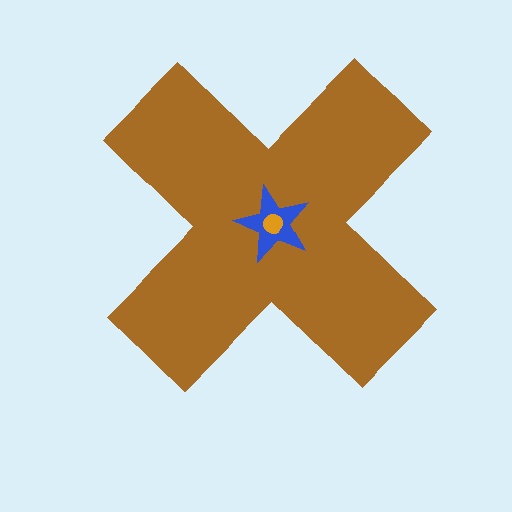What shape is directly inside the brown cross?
The blue star.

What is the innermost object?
The orange circle.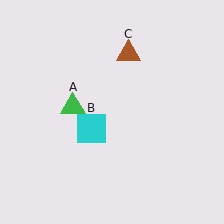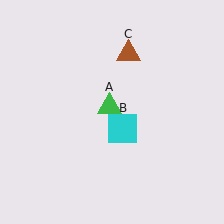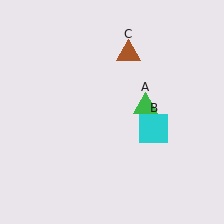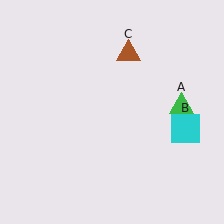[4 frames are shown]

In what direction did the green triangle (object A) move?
The green triangle (object A) moved right.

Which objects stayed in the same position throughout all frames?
Brown triangle (object C) remained stationary.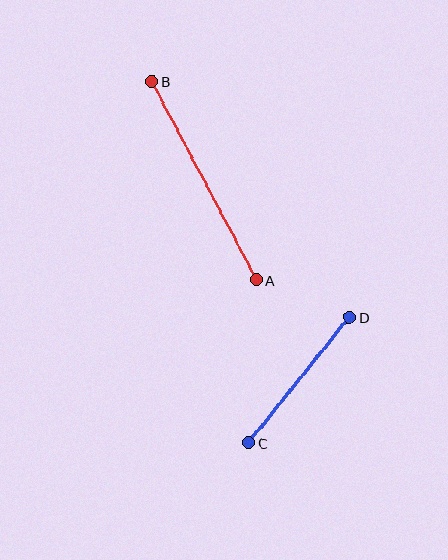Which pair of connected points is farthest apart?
Points A and B are farthest apart.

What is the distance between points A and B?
The distance is approximately 224 pixels.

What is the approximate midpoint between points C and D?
The midpoint is at approximately (299, 380) pixels.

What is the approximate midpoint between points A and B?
The midpoint is at approximately (204, 181) pixels.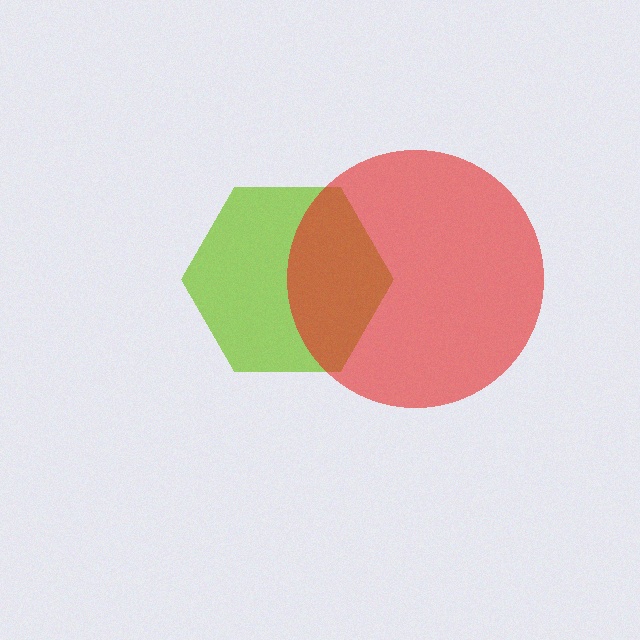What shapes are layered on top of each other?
The layered shapes are: a lime hexagon, a red circle.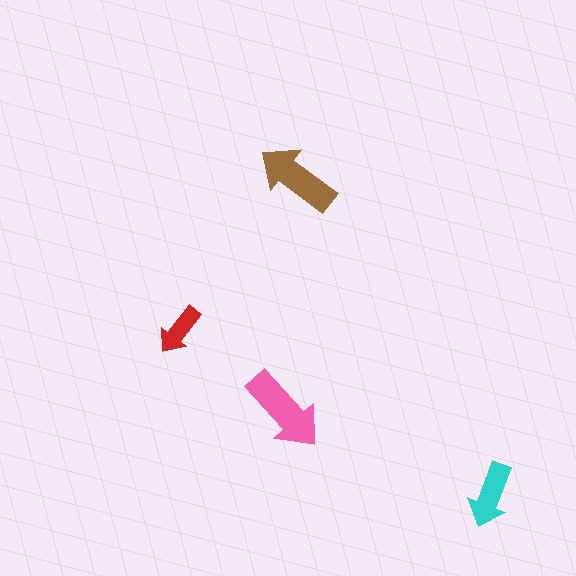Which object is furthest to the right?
The cyan arrow is rightmost.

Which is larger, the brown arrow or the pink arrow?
The pink one.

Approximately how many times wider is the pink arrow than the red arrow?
About 1.5 times wider.